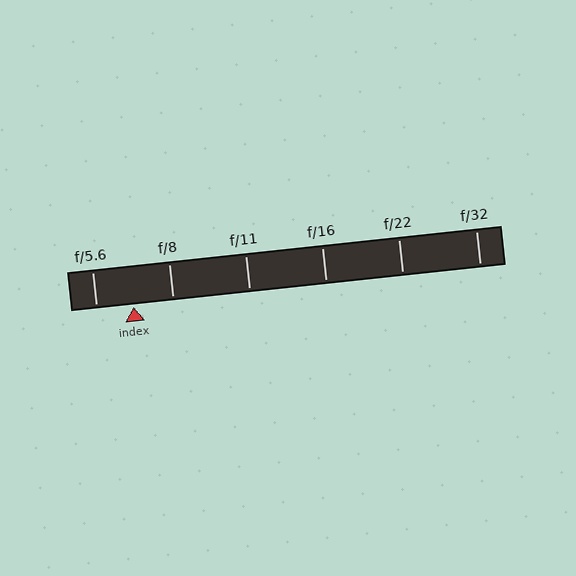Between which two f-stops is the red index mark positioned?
The index mark is between f/5.6 and f/8.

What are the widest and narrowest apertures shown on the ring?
The widest aperture shown is f/5.6 and the narrowest is f/32.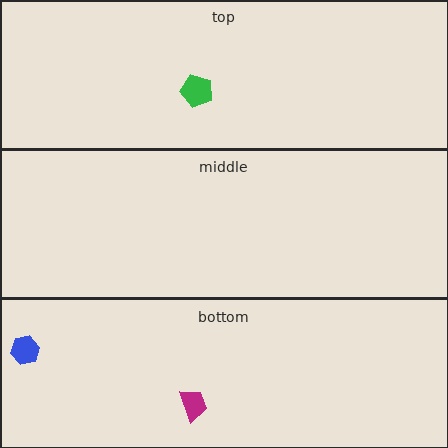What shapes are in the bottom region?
The blue hexagon, the magenta trapezoid.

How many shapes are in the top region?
1.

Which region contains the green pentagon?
The top region.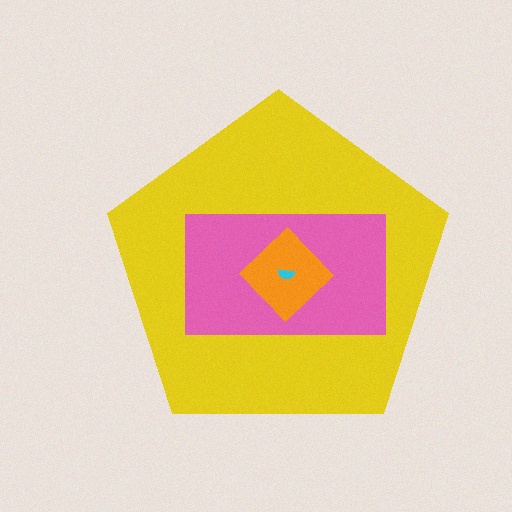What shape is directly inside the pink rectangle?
The orange diamond.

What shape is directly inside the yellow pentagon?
The pink rectangle.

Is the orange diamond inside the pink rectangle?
Yes.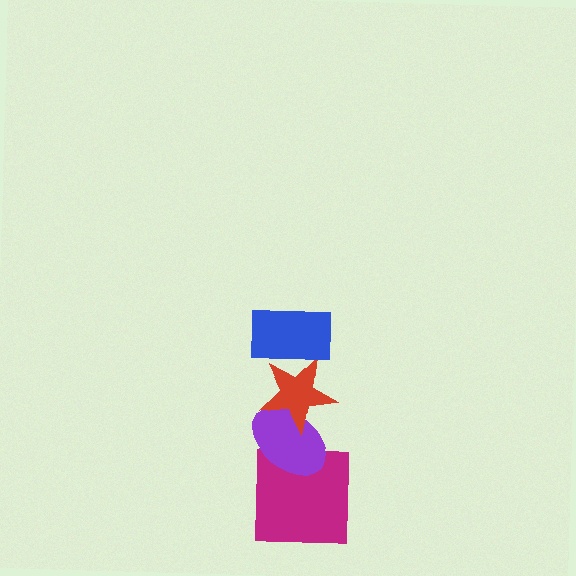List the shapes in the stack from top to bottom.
From top to bottom: the blue rectangle, the red star, the purple ellipse, the magenta square.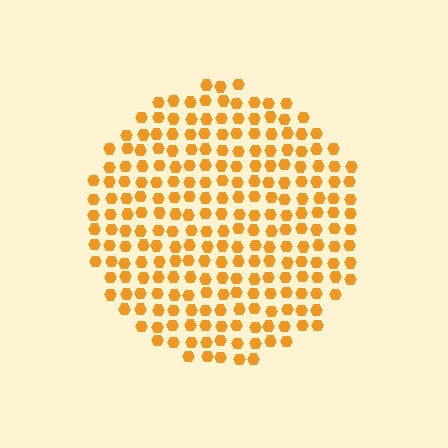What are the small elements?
The small elements are hexagons.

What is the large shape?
The large shape is a circle.